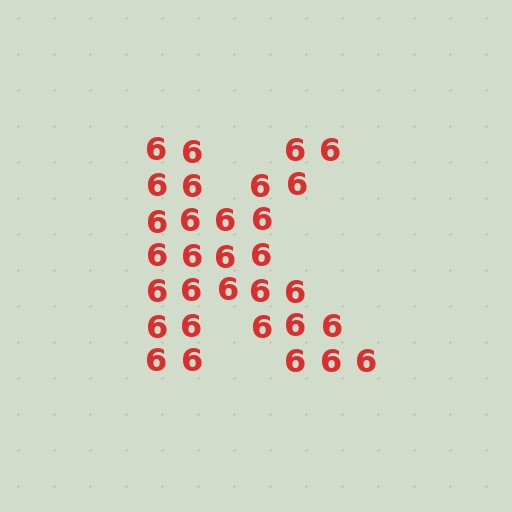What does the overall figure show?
The overall figure shows the letter K.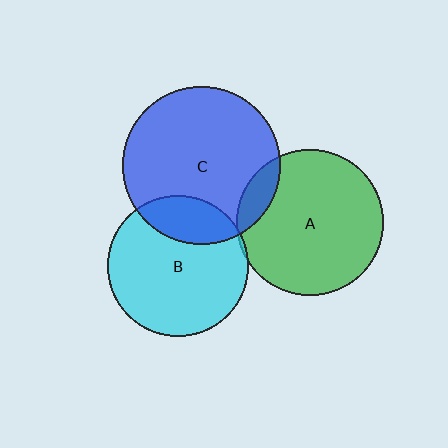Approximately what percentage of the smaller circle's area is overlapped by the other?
Approximately 5%.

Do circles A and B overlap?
Yes.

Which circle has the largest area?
Circle C (blue).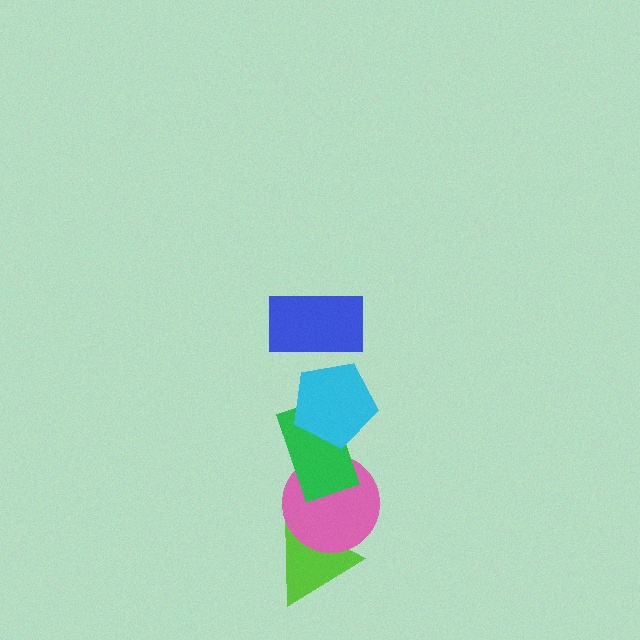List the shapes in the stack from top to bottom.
From top to bottom: the blue rectangle, the cyan pentagon, the green rectangle, the pink circle, the lime triangle.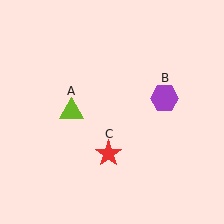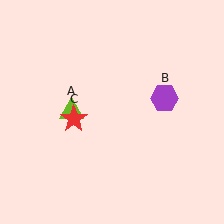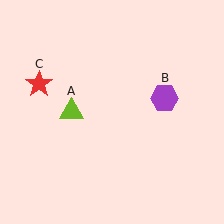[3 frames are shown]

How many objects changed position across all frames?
1 object changed position: red star (object C).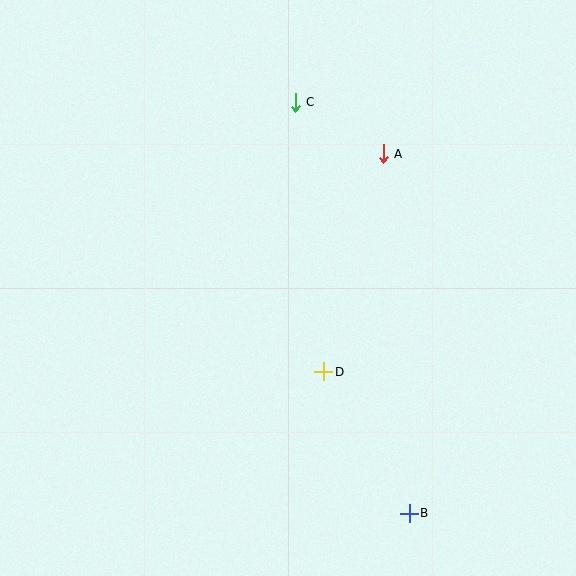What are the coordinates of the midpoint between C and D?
The midpoint between C and D is at (309, 237).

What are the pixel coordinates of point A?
Point A is at (383, 154).